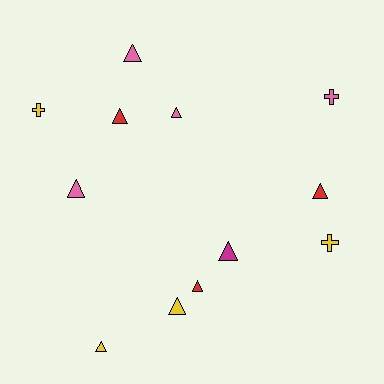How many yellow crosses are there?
There are 2 yellow crosses.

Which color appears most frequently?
Yellow, with 4 objects.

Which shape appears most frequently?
Triangle, with 9 objects.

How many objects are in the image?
There are 12 objects.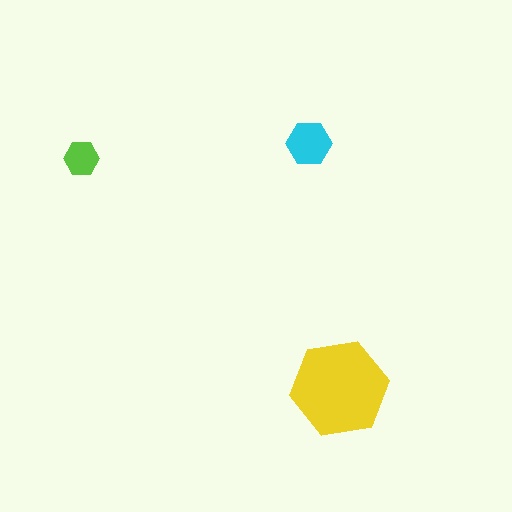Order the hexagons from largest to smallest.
the yellow one, the cyan one, the lime one.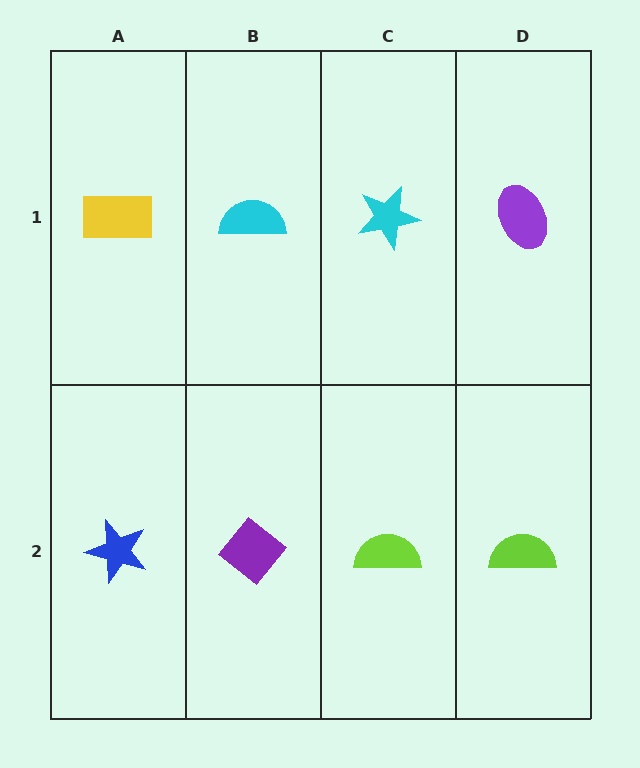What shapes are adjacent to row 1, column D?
A lime semicircle (row 2, column D), a cyan star (row 1, column C).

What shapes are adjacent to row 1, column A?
A blue star (row 2, column A), a cyan semicircle (row 1, column B).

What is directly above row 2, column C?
A cyan star.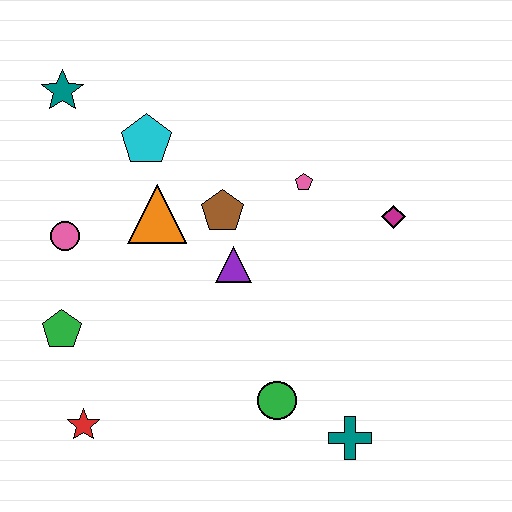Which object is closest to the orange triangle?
The brown pentagon is closest to the orange triangle.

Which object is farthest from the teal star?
The teal cross is farthest from the teal star.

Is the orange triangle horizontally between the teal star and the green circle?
Yes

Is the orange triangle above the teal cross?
Yes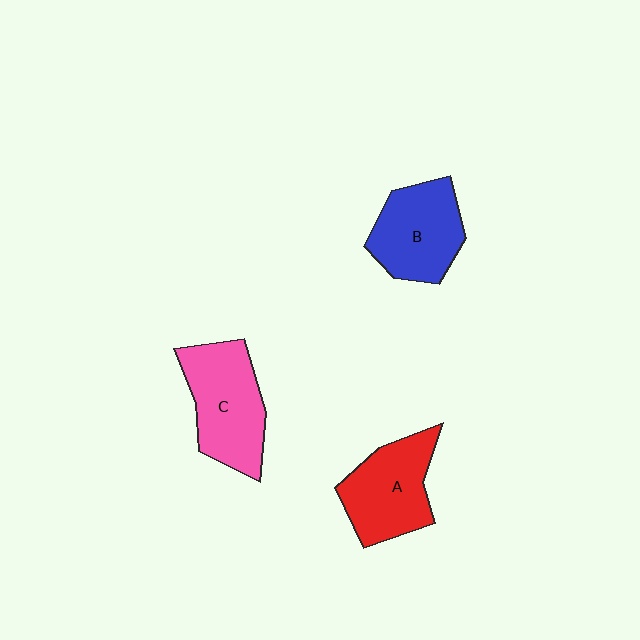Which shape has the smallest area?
Shape B (blue).